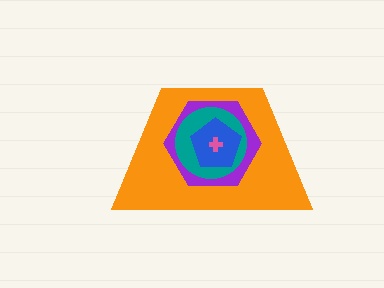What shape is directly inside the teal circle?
The blue pentagon.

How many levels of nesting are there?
5.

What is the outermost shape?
The orange trapezoid.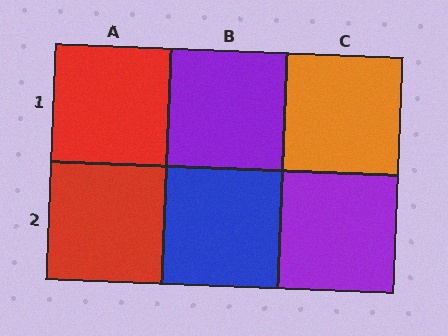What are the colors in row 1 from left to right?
Red, purple, orange.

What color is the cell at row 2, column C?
Purple.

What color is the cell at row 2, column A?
Red.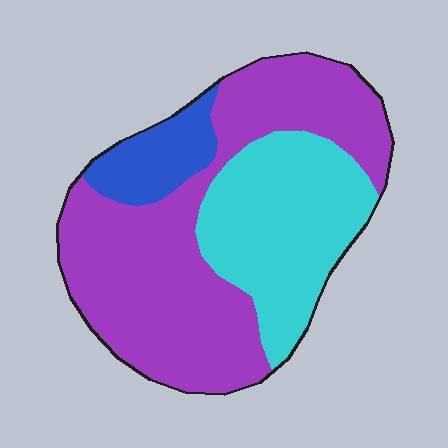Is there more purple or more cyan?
Purple.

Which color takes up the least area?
Blue, at roughly 10%.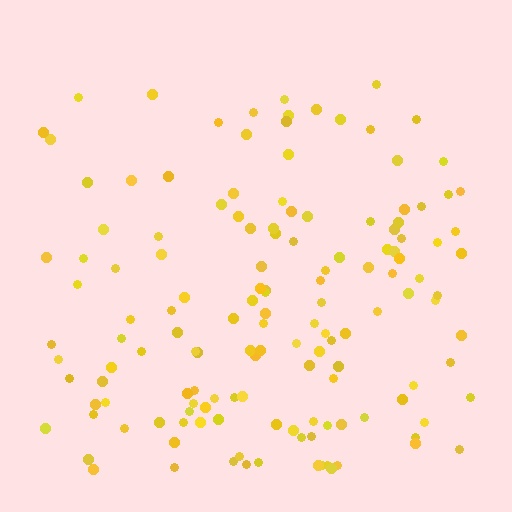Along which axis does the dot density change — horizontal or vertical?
Vertical.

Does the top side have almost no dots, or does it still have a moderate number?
Still a moderate number, just noticeably fewer than the bottom.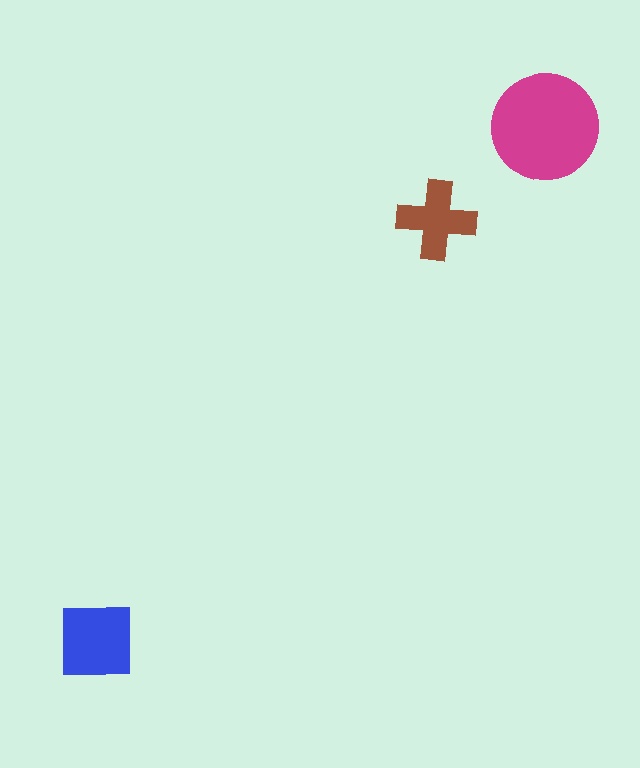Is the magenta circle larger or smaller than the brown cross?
Larger.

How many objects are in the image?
There are 3 objects in the image.